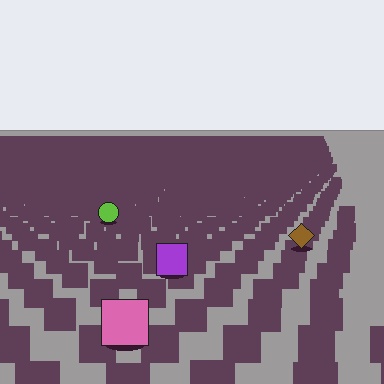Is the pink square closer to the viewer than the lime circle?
Yes. The pink square is closer — you can tell from the texture gradient: the ground texture is coarser near it.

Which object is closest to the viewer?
The pink square is closest. The texture marks near it are larger and more spread out.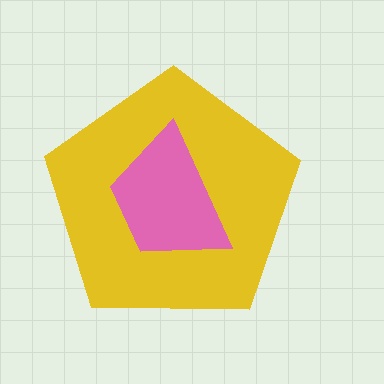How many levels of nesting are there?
2.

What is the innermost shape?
The pink trapezoid.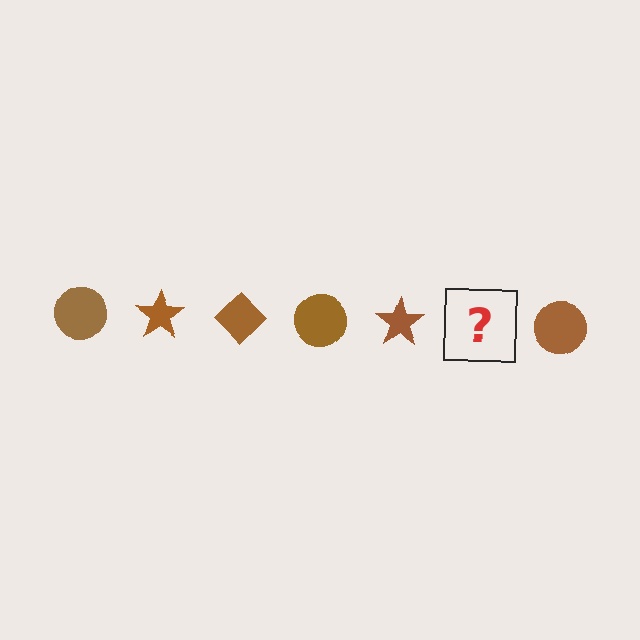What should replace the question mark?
The question mark should be replaced with a brown diamond.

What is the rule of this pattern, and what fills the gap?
The rule is that the pattern cycles through circle, star, diamond shapes in brown. The gap should be filled with a brown diamond.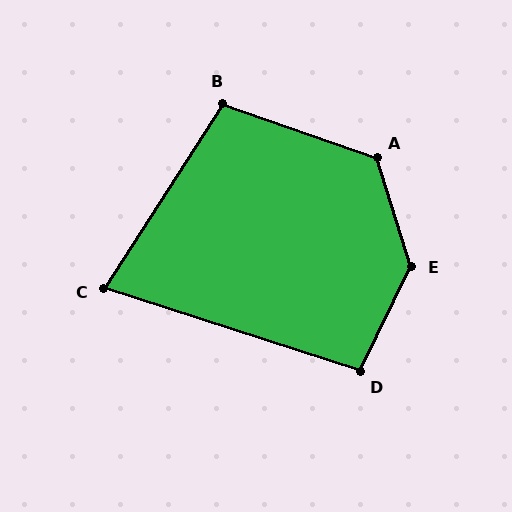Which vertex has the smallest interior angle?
C, at approximately 75 degrees.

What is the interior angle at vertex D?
Approximately 98 degrees (obtuse).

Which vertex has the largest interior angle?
E, at approximately 137 degrees.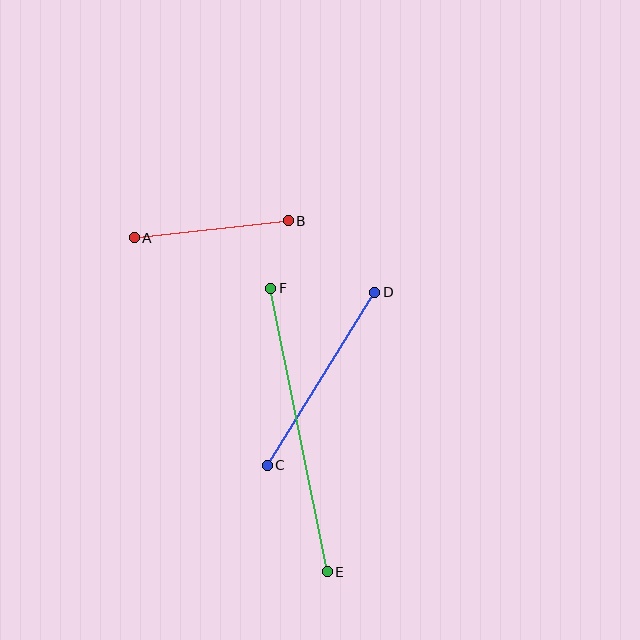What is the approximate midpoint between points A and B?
The midpoint is at approximately (211, 229) pixels.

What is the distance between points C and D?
The distance is approximately 204 pixels.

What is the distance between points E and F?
The distance is approximately 289 pixels.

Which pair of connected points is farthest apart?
Points E and F are farthest apart.